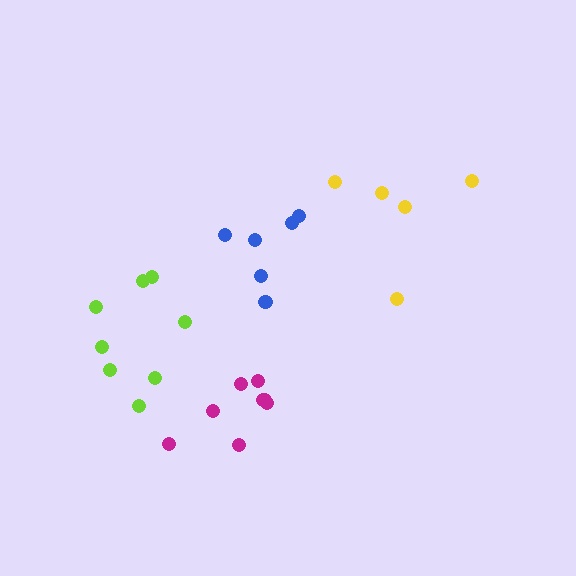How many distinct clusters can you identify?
There are 4 distinct clusters.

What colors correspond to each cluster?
The clusters are colored: blue, lime, magenta, yellow.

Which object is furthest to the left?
The lime cluster is leftmost.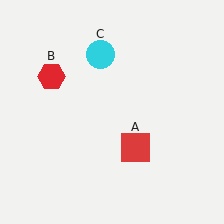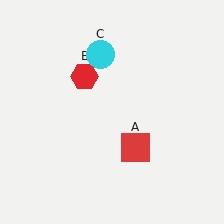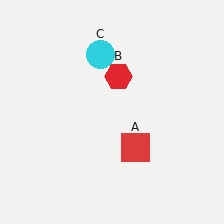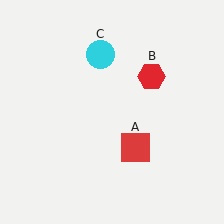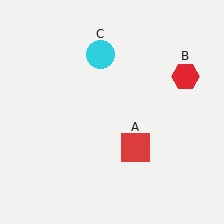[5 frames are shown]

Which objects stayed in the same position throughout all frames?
Red square (object A) and cyan circle (object C) remained stationary.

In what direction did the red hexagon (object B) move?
The red hexagon (object B) moved right.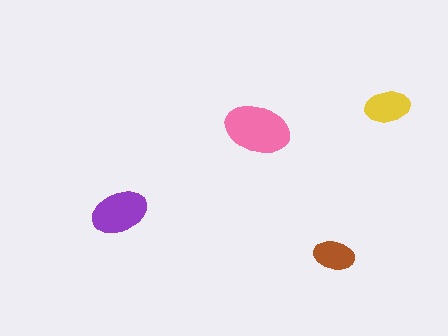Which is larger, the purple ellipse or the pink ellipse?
The pink one.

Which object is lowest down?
The brown ellipse is bottommost.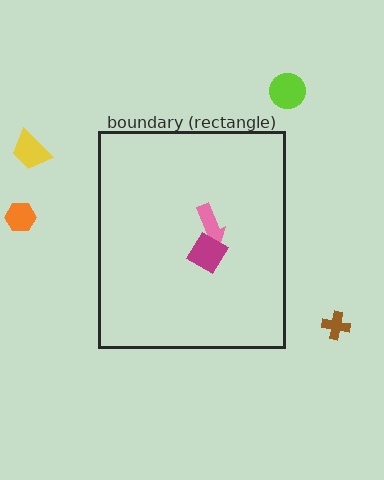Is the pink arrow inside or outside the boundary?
Inside.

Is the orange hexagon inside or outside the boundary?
Outside.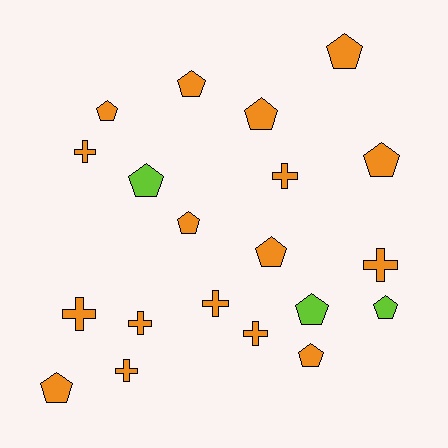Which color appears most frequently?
Orange, with 17 objects.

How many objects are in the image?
There are 20 objects.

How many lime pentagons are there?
There are 3 lime pentagons.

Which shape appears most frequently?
Pentagon, with 12 objects.